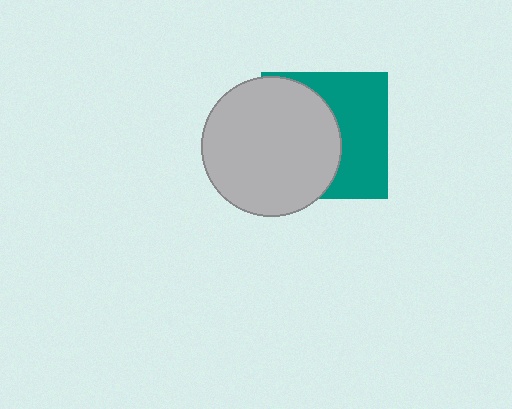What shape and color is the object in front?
The object in front is a light gray circle.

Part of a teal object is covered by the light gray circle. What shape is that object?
It is a square.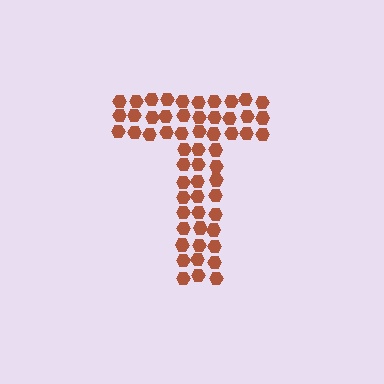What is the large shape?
The large shape is the letter T.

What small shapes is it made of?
It is made of small hexagons.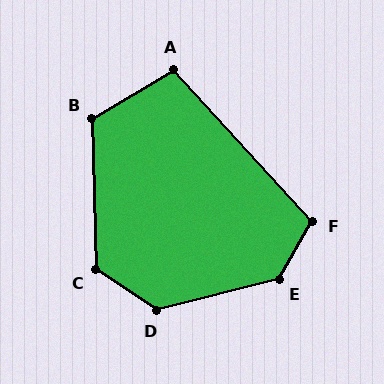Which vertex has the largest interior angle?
E, at approximately 134 degrees.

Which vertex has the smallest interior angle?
A, at approximately 101 degrees.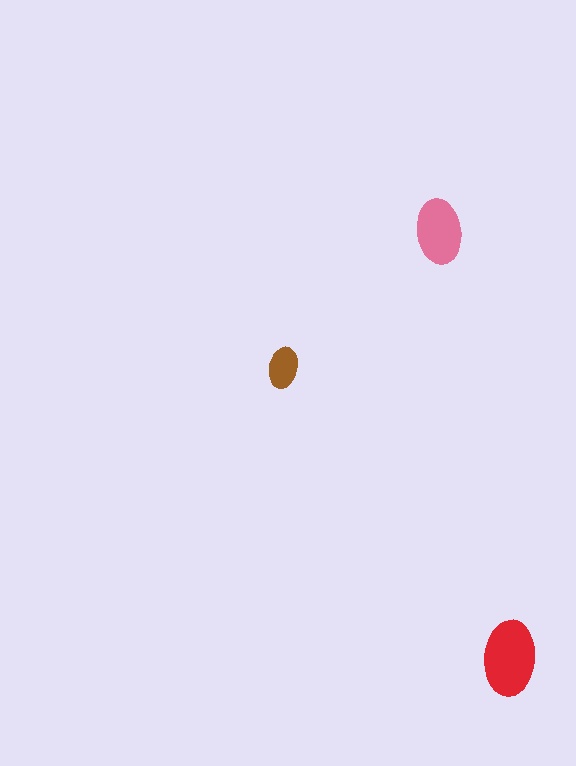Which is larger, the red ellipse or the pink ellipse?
The red one.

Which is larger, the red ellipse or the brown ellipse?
The red one.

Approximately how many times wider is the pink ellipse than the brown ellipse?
About 1.5 times wider.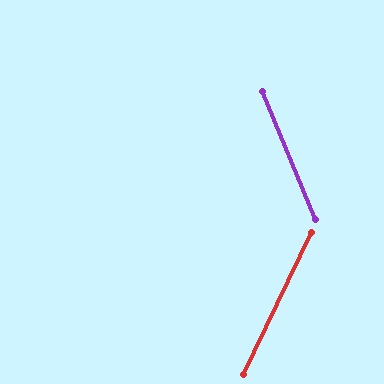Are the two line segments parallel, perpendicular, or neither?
Neither parallel nor perpendicular — they differ by about 48°.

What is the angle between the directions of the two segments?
Approximately 48 degrees.